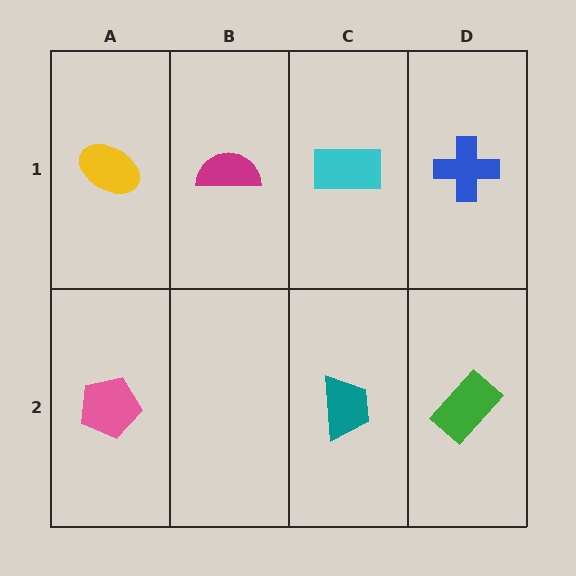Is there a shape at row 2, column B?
No, that cell is empty.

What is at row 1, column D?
A blue cross.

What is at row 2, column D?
A green rectangle.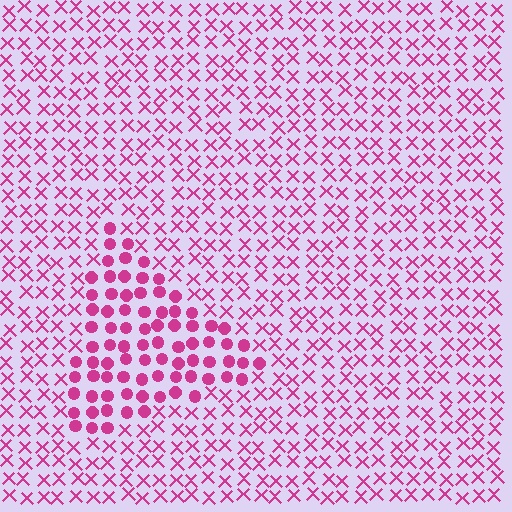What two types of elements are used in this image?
The image uses circles inside the triangle region and X marks outside it.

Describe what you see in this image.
The image is filled with small magenta elements arranged in a uniform grid. A triangle-shaped region contains circles, while the surrounding area contains X marks. The boundary is defined purely by the change in element shape.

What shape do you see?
I see a triangle.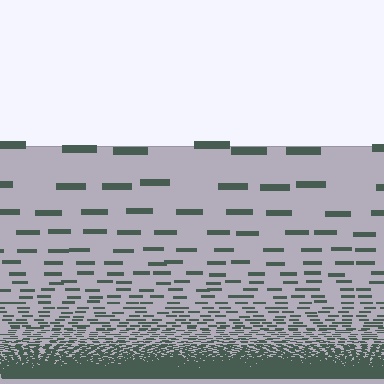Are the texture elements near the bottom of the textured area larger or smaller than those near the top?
Smaller. The gradient is inverted — elements near the bottom are smaller and denser.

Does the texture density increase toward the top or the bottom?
Density increases toward the bottom.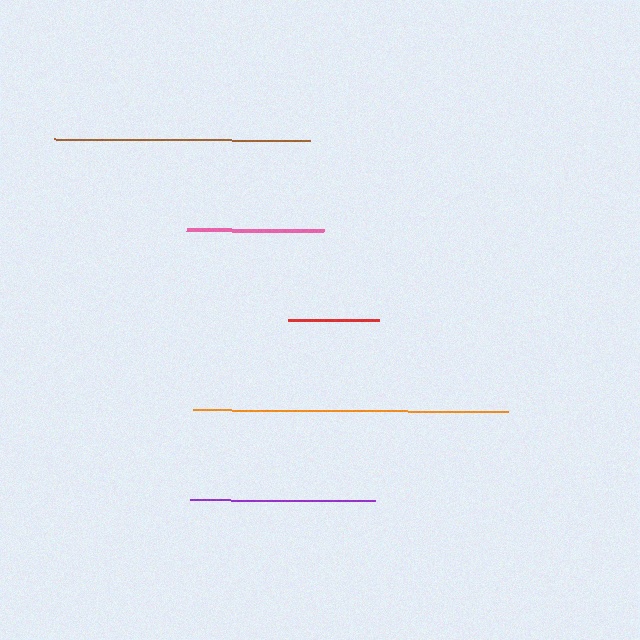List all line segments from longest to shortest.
From longest to shortest: orange, brown, purple, pink, red.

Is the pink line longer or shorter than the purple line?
The purple line is longer than the pink line.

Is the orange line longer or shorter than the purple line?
The orange line is longer than the purple line.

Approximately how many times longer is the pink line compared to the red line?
The pink line is approximately 1.5 times the length of the red line.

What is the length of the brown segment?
The brown segment is approximately 256 pixels long.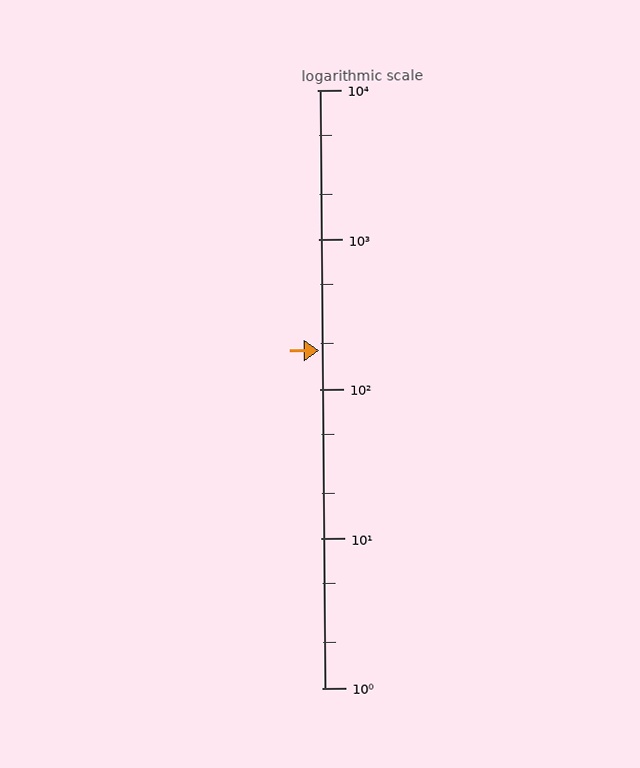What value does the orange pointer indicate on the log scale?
The pointer indicates approximately 180.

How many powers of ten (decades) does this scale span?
The scale spans 4 decades, from 1 to 10000.